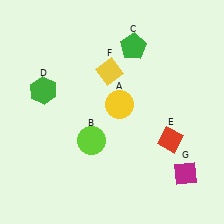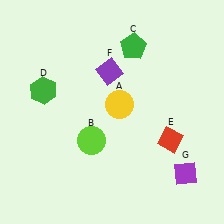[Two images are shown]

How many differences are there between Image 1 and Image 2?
There are 2 differences between the two images.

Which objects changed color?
F changed from yellow to purple. G changed from magenta to purple.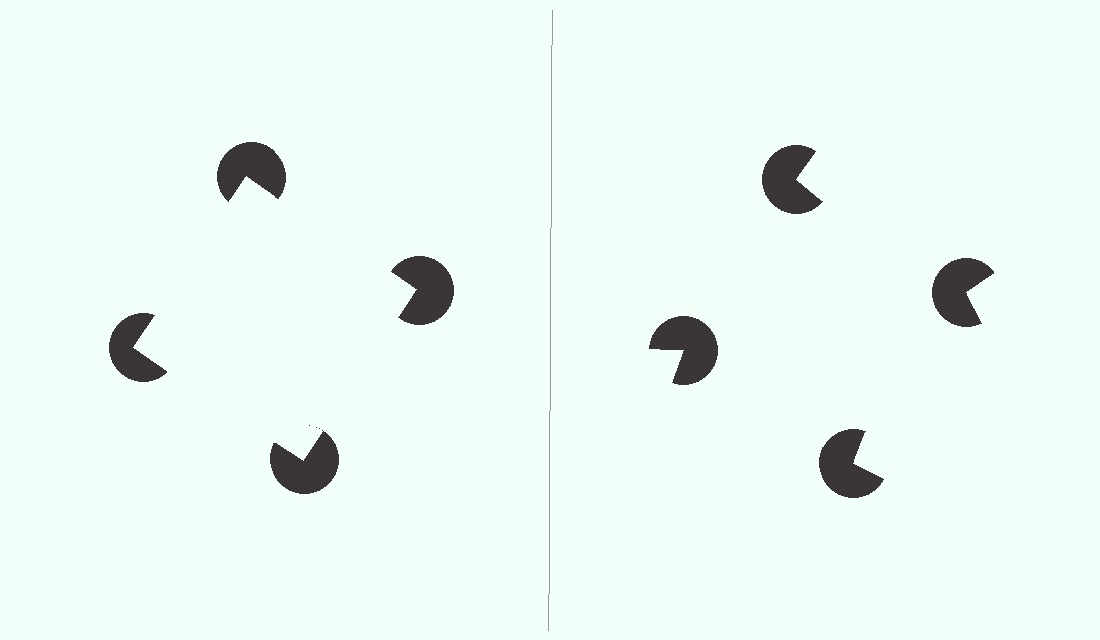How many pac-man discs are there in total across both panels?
8 — 4 on each side.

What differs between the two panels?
The pac-man discs are positioned identically on both sides; only the wedge orientations differ. On the left they align to a square; on the right they are misaligned.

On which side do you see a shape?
An illusory square appears on the left side. On the right side the wedge cuts are rotated, so no coherent shape forms.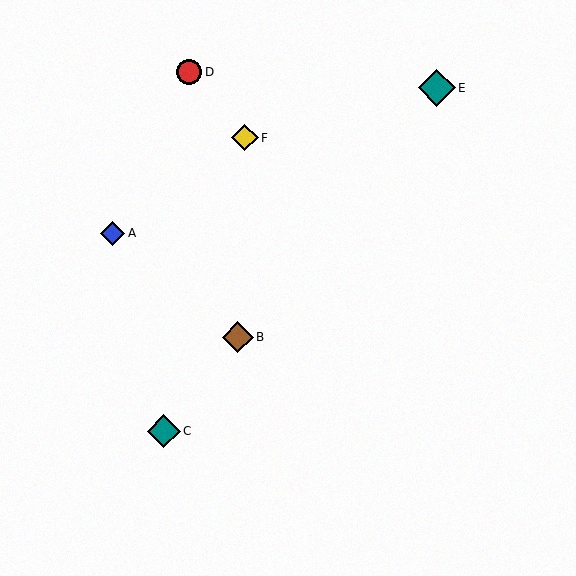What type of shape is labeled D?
Shape D is a red circle.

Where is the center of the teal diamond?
The center of the teal diamond is at (164, 431).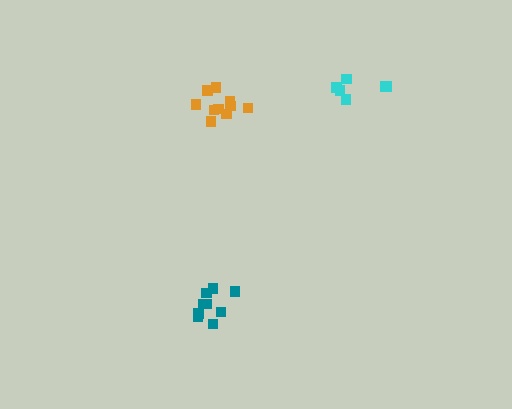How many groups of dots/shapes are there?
There are 3 groups.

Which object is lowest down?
The teal cluster is bottommost.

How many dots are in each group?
Group 1: 9 dots, Group 2: 6 dots, Group 3: 11 dots (26 total).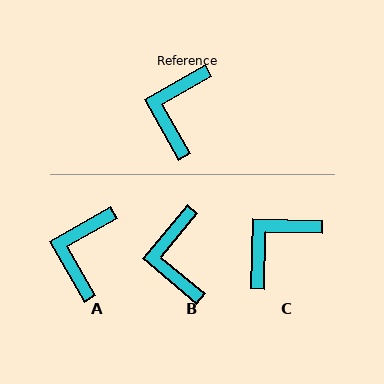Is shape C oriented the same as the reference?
No, it is off by about 31 degrees.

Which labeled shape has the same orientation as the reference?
A.